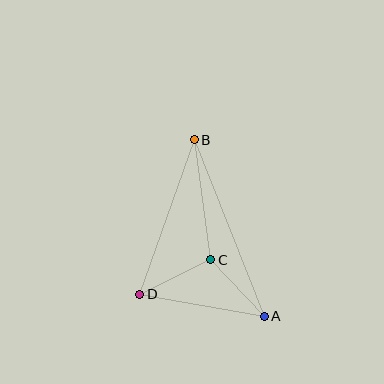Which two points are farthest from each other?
Points A and B are farthest from each other.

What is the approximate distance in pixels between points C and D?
The distance between C and D is approximately 79 pixels.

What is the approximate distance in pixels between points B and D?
The distance between B and D is approximately 164 pixels.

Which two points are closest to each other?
Points A and C are closest to each other.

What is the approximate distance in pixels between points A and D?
The distance between A and D is approximately 126 pixels.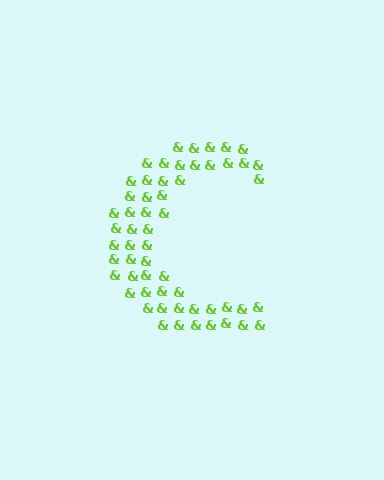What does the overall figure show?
The overall figure shows the letter C.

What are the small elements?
The small elements are ampersands.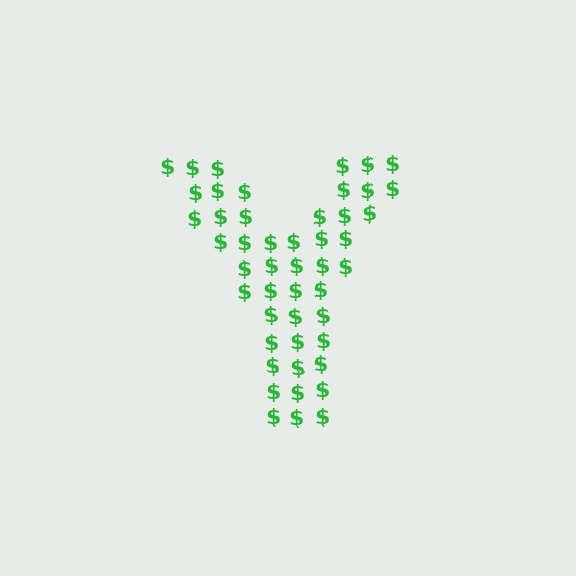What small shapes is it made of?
It is made of small dollar signs.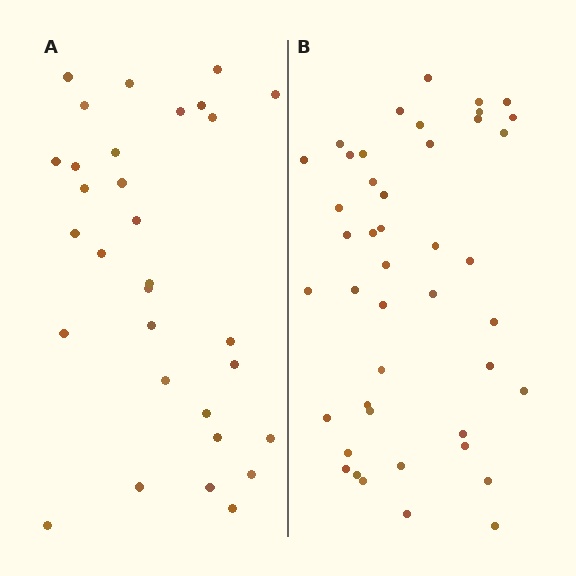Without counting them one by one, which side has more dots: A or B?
Region B (the right region) has more dots.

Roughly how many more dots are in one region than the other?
Region B has approximately 15 more dots than region A.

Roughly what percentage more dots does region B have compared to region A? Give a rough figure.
About 40% more.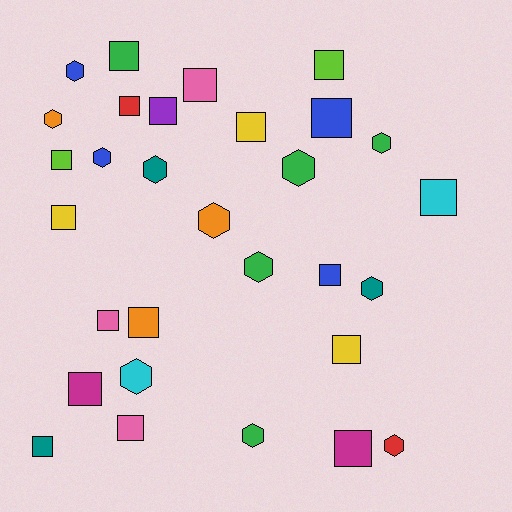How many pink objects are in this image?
There are 3 pink objects.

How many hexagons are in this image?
There are 12 hexagons.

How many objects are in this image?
There are 30 objects.